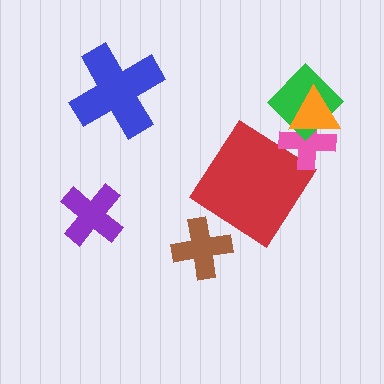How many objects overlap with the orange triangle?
2 objects overlap with the orange triangle.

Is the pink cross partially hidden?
Yes, it is partially covered by another shape.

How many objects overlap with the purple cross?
0 objects overlap with the purple cross.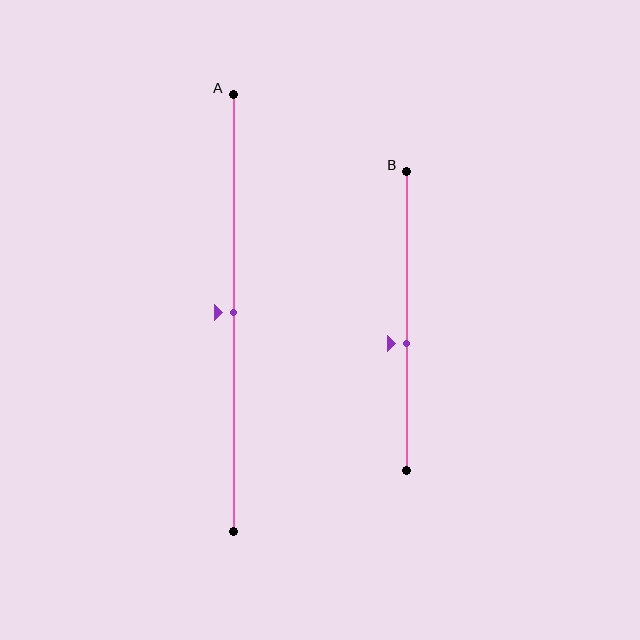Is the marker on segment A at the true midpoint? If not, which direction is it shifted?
Yes, the marker on segment A is at the true midpoint.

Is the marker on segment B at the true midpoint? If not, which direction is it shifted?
No, the marker on segment B is shifted downward by about 8% of the segment length.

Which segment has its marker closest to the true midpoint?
Segment A has its marker closest to the true midpoint.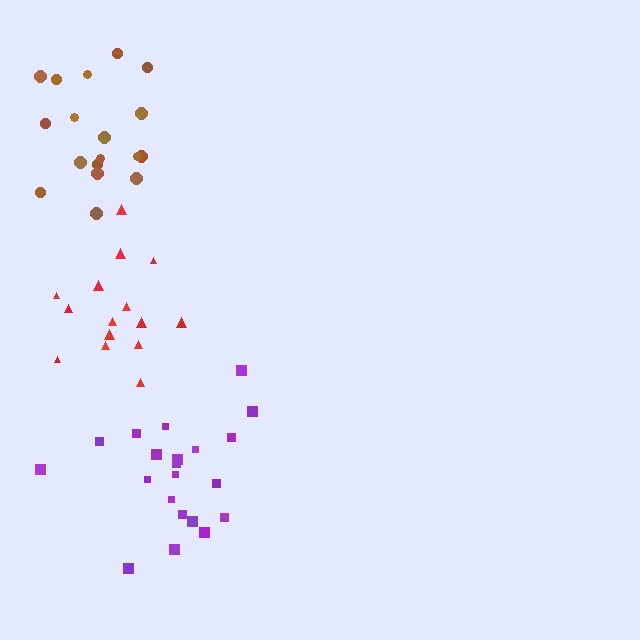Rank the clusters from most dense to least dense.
red, purple, brown.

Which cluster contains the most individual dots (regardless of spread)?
Purple (21).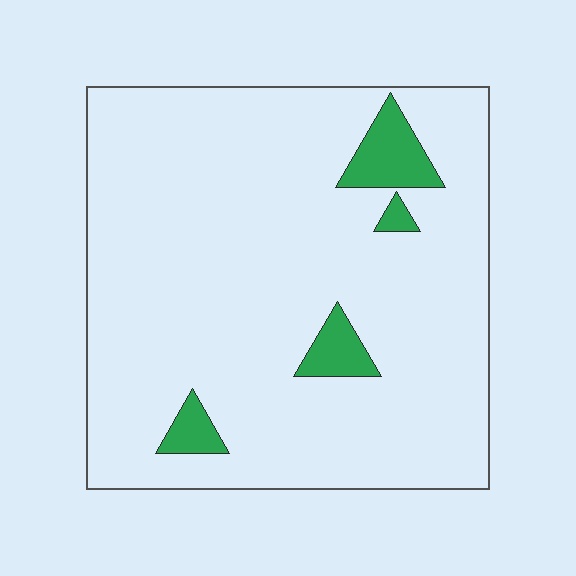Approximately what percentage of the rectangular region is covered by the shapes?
Approximately 10%.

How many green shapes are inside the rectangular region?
4.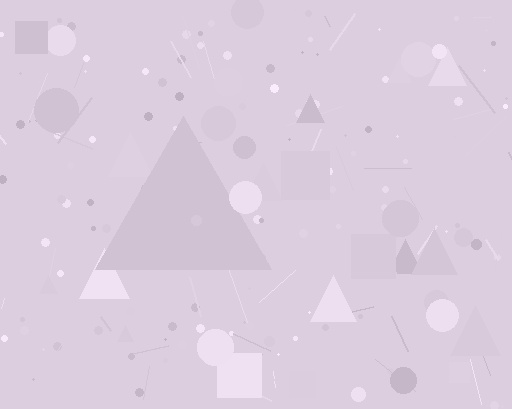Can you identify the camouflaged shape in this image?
The camouflaged shape is a triangle.